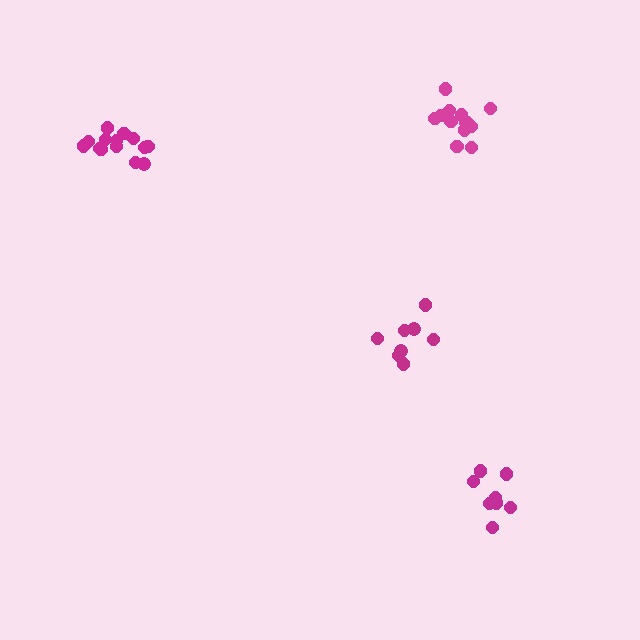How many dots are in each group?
Group 1: 13 dots, Group 2: 8 dots, Group 3: 8 dots, Group 4: 14 dots (43 total).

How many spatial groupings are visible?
There are 4 spatial groupings.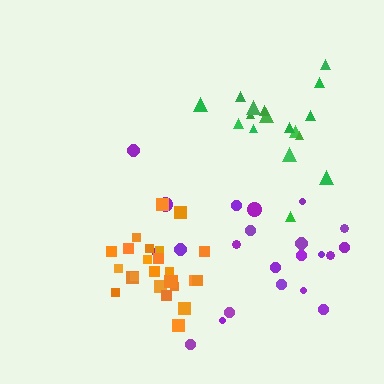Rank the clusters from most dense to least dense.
orange, green, purple.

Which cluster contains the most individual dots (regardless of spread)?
Orange (25).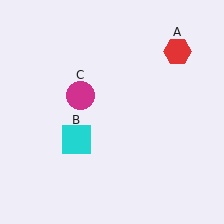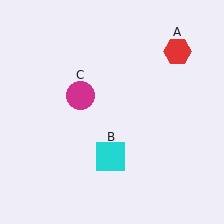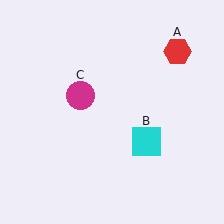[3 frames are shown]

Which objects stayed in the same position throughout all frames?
Red hexagon (object A) and magenta circle (object C) remained stationary.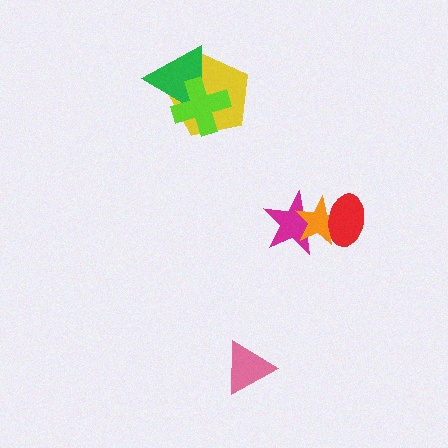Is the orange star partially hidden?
Yes, it is partially covered by another shape.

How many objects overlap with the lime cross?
2 objects overlap with the lime cross.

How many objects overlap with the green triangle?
2 objects overlap with the green triangle.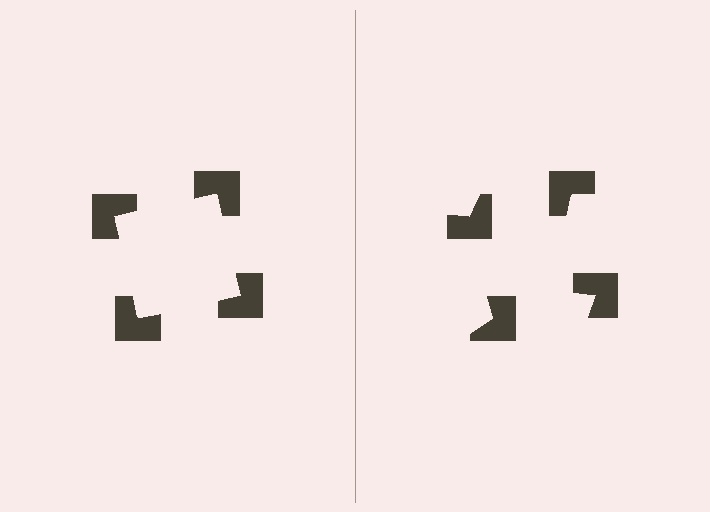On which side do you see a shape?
An illusory square appears on the left side. On the right side the wedge cuts are rotated, so no coherent shape forms.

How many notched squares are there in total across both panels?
8 — 4 on each side.